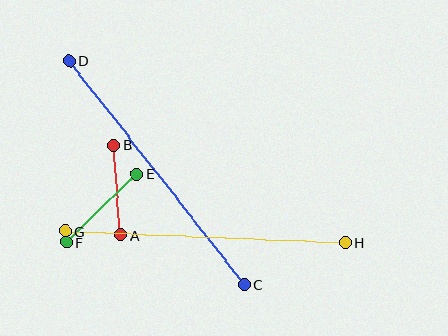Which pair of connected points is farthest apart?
Points C and D are farthest apart.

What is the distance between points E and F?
The distance is approximately 98 pixels.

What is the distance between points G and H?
The distance is approximately 280 pixels.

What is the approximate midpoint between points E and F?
The midpoint is at approximately (101, 208) pixels.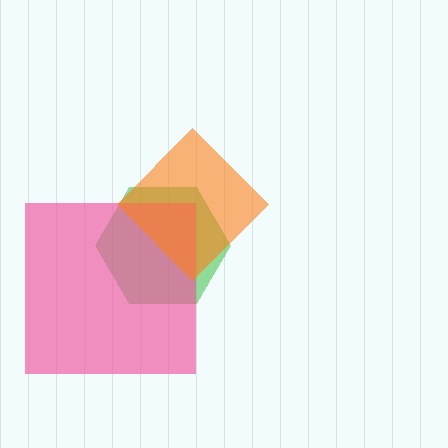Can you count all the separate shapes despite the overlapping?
Yes, there are 3 separate shapes.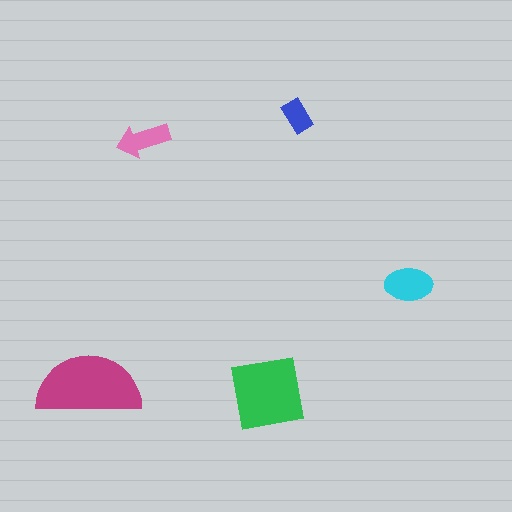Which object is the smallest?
The blue rectangle.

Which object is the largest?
The magenta semicircle.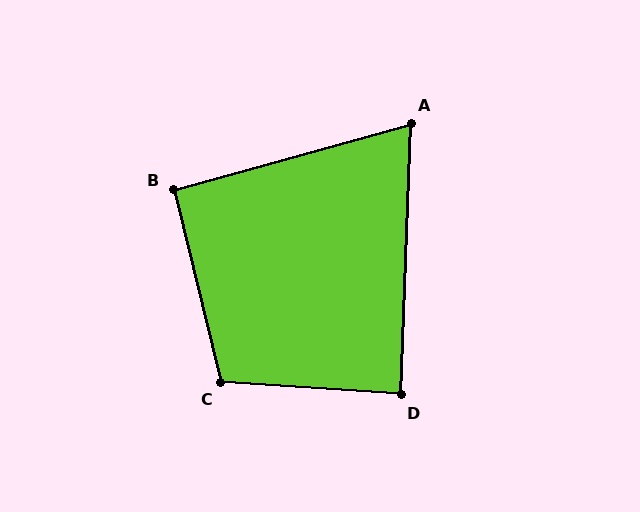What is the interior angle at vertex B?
Approximately 92 degrees (approximately right).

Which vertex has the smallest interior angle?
A, at approximately 72 degrees.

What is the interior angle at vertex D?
Approximately 88 degrees (approximately right).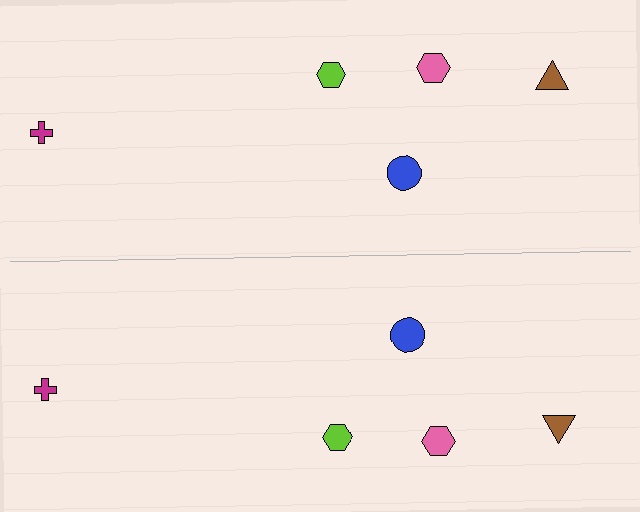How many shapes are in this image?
There are 10 shapes in this image.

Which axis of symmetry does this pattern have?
The pattern has a horizontal axis of symmetry running through the center of the image.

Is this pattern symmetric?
Yes, this pattern has bilateral (reflection) symmetry.